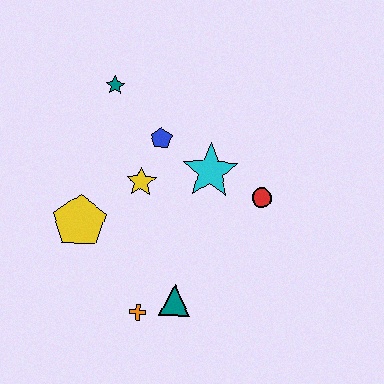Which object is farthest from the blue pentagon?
The orange cross is farthest from the blue pentagon.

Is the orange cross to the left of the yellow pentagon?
No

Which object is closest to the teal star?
The blue pentagon is closest to the teal star.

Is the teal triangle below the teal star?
Yes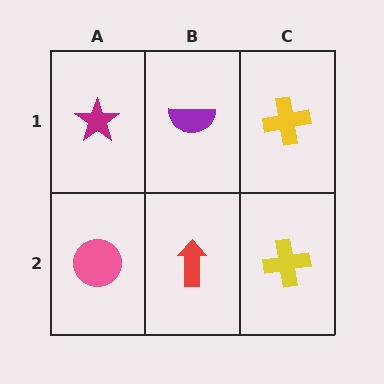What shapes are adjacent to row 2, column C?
A yellow cross (row 1, column C), a red arrow (row 2, column B).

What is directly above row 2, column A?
A magenta star.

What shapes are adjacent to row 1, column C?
A yellow cross (row 2, column C), a purple semicircle (row 1, column B).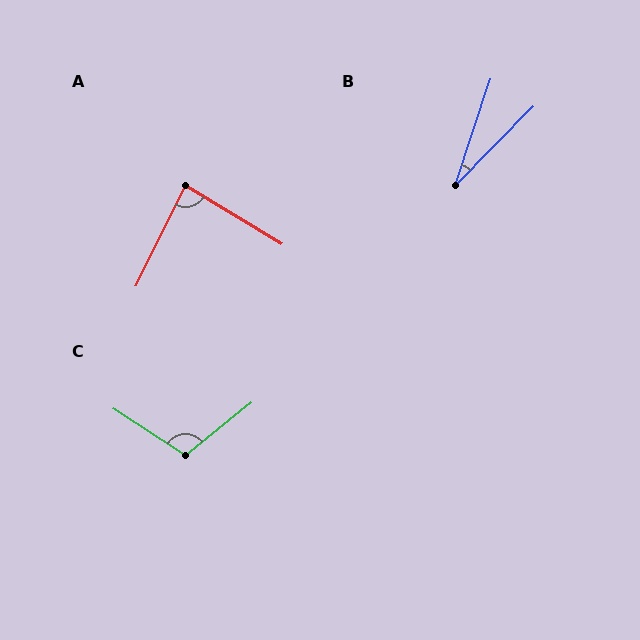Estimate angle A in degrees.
Approximately 85 degrees.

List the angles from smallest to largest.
B (26°), A (85°), C (108°).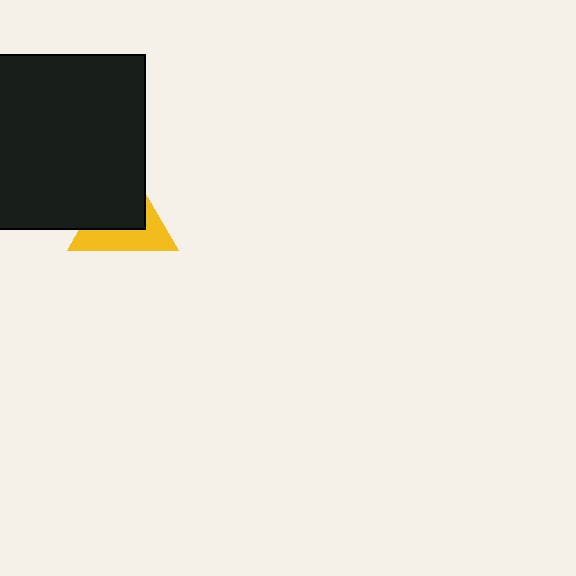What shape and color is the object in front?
The object in front is a black square.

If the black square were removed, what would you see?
You would see the complete yellow triangle.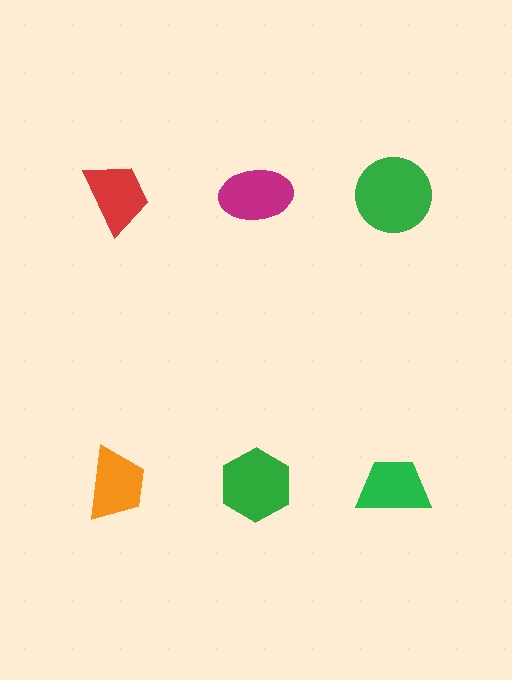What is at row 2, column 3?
A green trapezoid.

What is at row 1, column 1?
A red trapezoid.